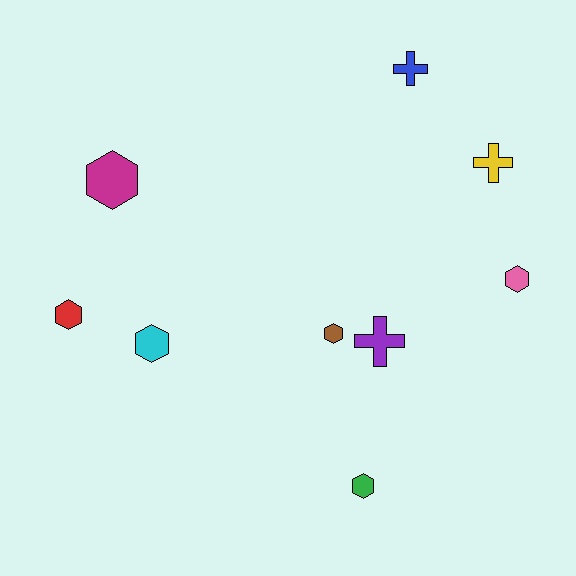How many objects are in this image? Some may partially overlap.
There are 9 objects.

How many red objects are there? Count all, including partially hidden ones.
There is 1 red object.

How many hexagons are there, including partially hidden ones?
There are 6 hexagons.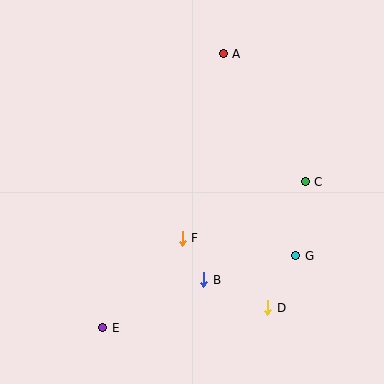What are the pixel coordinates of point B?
Point B is at (204, 280).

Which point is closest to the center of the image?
Point F at (182, 238) is closest to the center.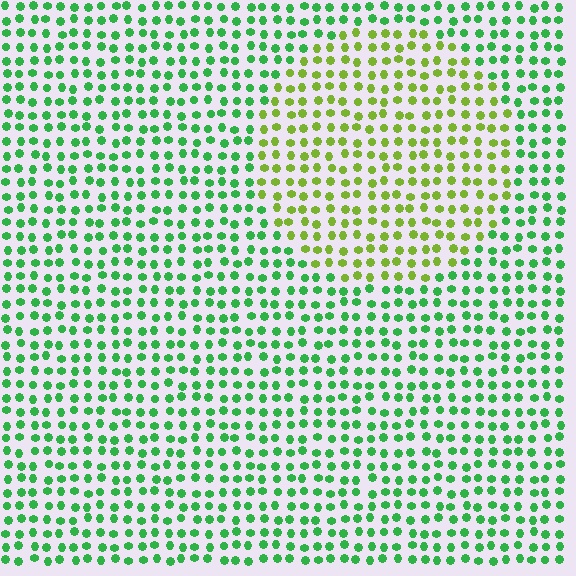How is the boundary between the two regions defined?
The boundary is defined purely by a slight shift in hue (about 44 degrees). Spacing, size, and orientation are identical on both sides.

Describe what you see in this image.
The image is filled with small green elements in a uniform arrangement. A circle-shaped region is visible where the elements are tinted to a slightly different hue, forming a subtle color boundary.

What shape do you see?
I see a circle.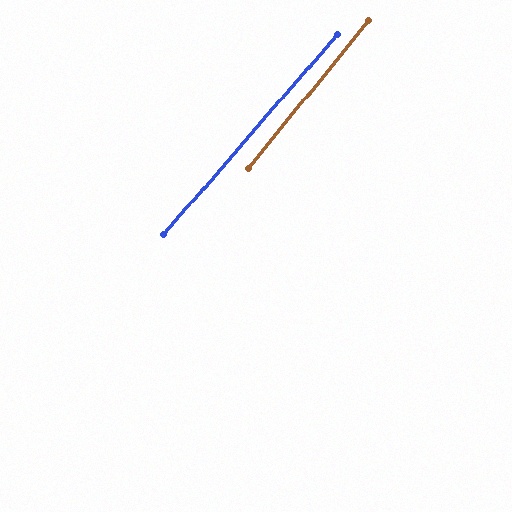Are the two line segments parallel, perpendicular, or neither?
Parallel — their directions differ by only 1.7°.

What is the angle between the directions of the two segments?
Approximately 2 degrees.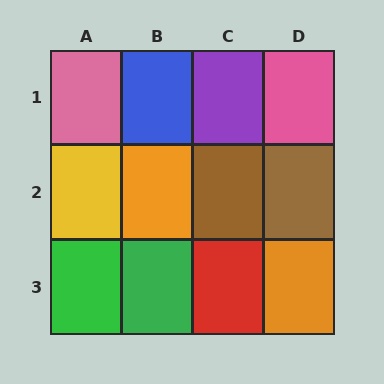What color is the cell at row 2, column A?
Yellow.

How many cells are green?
2 cells are green.